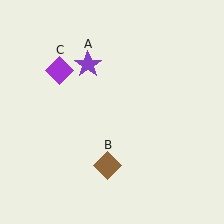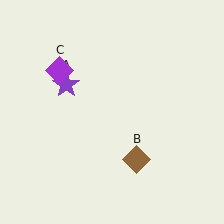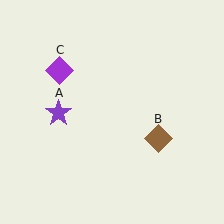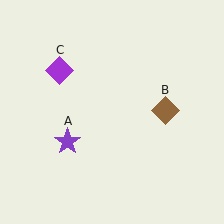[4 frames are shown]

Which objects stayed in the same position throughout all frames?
Purple diamond (object C) remained stationary.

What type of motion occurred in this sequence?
The purple star (object A), brown diamond (object B) rotated counterclockwise around the center of the scene.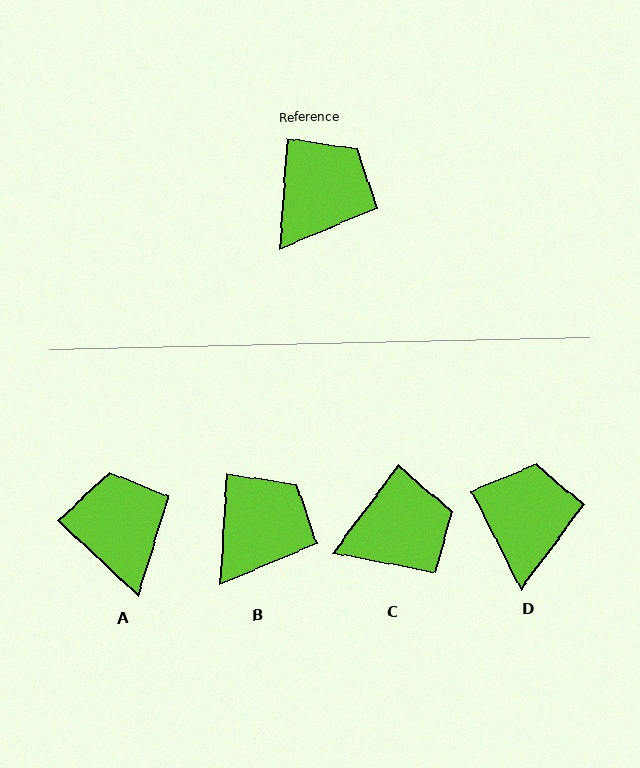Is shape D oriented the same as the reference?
No, it is off by about 31 degrees.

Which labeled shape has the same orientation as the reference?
B.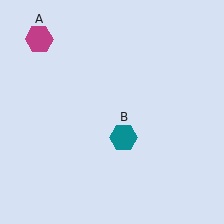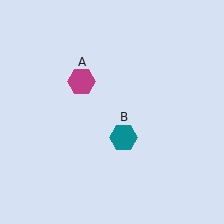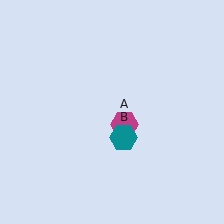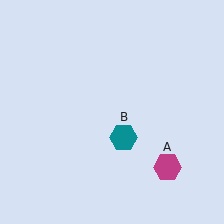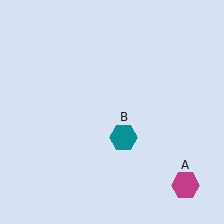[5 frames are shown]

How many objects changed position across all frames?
1 object changed position: magenta hexagon (object A).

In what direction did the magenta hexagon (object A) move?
The magenta hexagon (object A) moved down and to the right.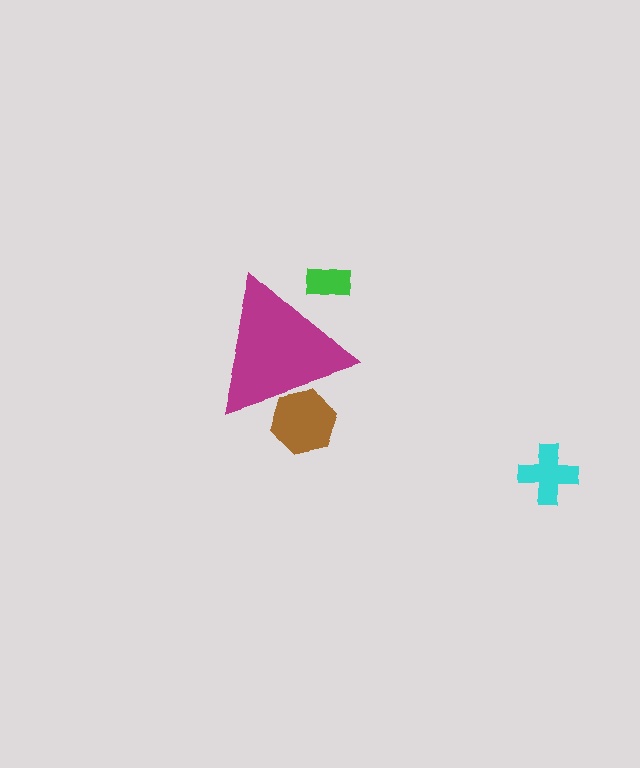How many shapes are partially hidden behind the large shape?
2 shapes are partially hidden.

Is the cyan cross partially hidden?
No, the cyan cross is fully visible.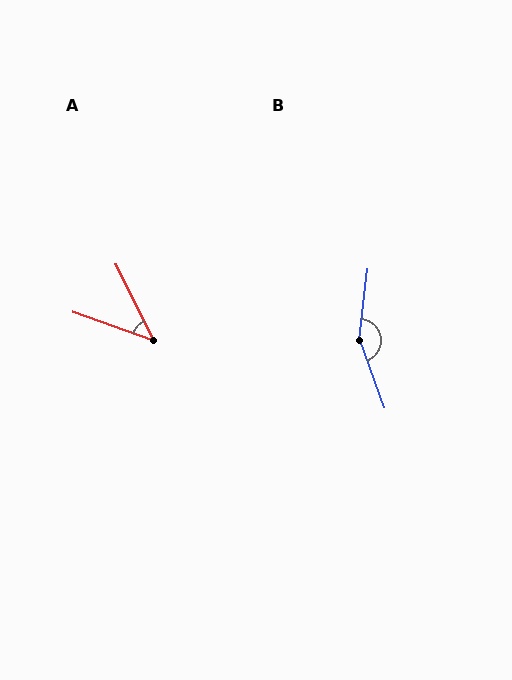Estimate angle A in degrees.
Approximately 45 degrees.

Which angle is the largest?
B, at approximately 154 degrees.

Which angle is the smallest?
A, at approximately 45 degrees.